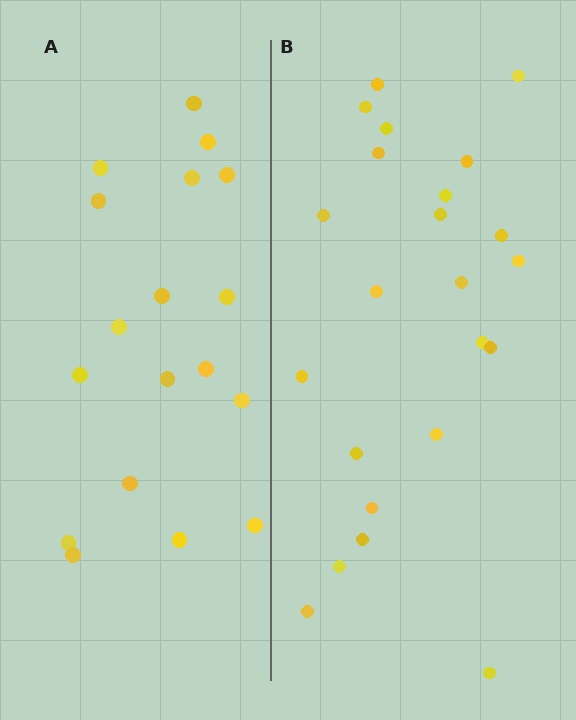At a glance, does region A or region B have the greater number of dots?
Region B (the right region) has more dots.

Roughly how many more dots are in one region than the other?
Region B has about 5 more dots than region A.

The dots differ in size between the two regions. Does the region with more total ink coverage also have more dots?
No. Region A has more total ink coverage because its dots are larger, but region B actually contains more individual dots. Total area can be misleading — the number of items is what matters here.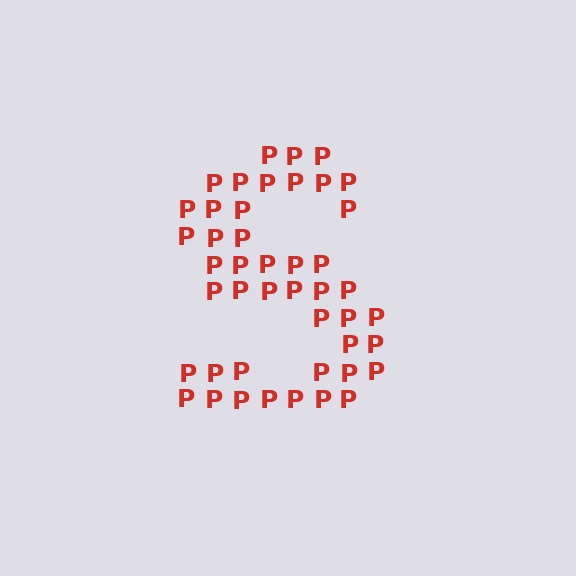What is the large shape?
The large shape is the letter S.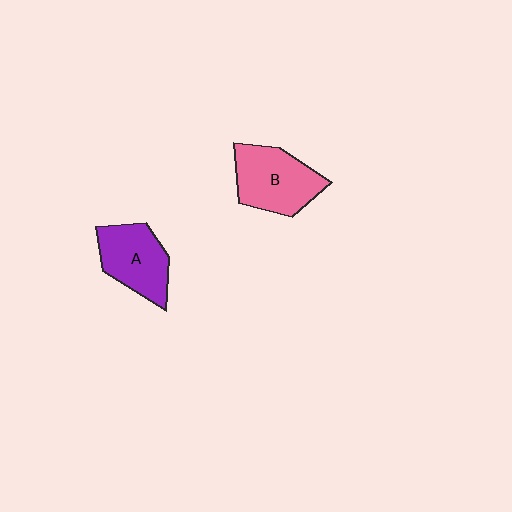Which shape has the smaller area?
Shape A (purple).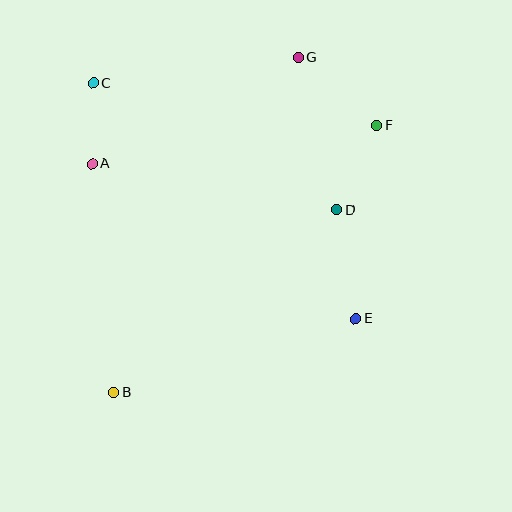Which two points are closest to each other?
Points A and C are closest to each other.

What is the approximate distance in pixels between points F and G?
The distance between F and G is approximately 104 pixels.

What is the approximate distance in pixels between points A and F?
The distance between A and F is approximately 287 pixels.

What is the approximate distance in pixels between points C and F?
The distance between C and F is approximately 286 pixels.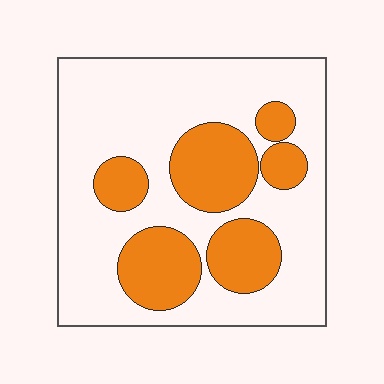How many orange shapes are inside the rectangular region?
6.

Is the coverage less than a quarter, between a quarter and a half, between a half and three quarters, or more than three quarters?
Between a quarter and a half.